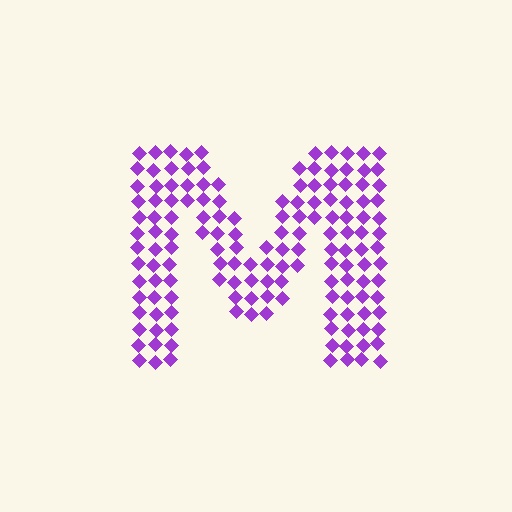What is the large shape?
The large shape is the letter M.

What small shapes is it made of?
It is made of small diamonds.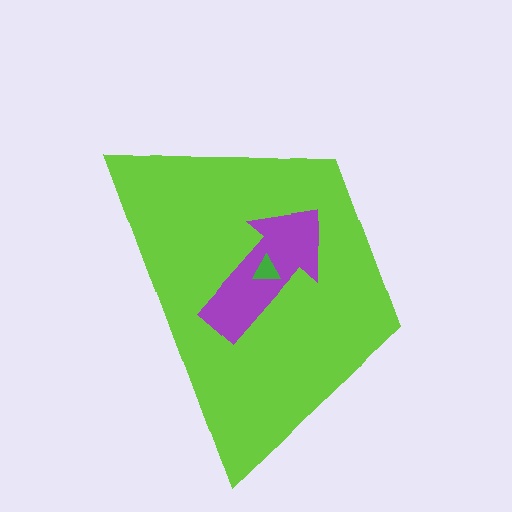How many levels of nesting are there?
3.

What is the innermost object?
The green triangle.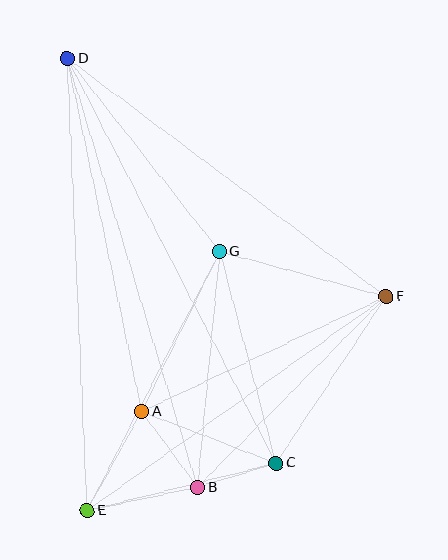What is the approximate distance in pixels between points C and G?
The distance between C and G is approximately 220 pixels.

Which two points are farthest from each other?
Points C and D are farthest from each other.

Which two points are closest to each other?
Points B and C are closest to each other.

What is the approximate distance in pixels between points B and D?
The distance between B and D is approximately 448 pixels.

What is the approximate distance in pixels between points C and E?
The distance between C and E is approximately 195 pixels.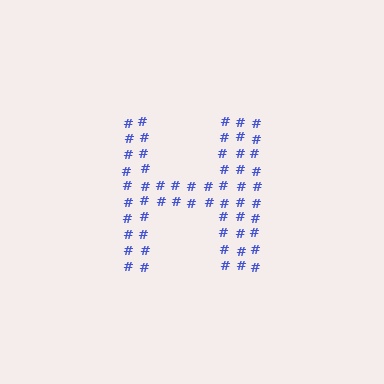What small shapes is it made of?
It is made of small hash symbols.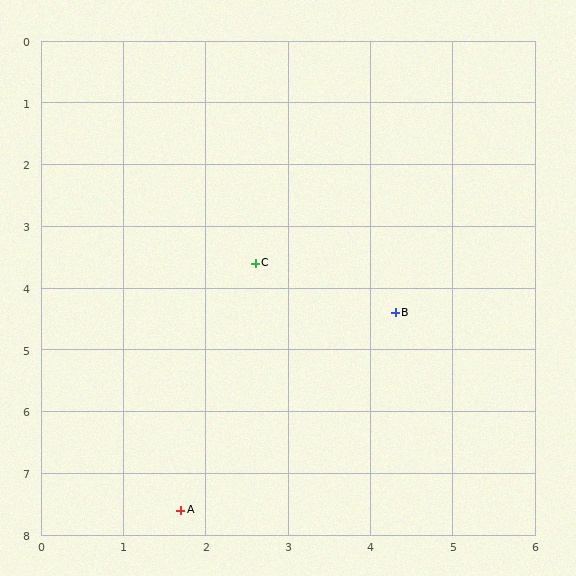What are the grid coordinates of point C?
Point C is at approximately (2.6, 3.6).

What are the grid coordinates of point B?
Point B is at approximately (4.3, 4.4).